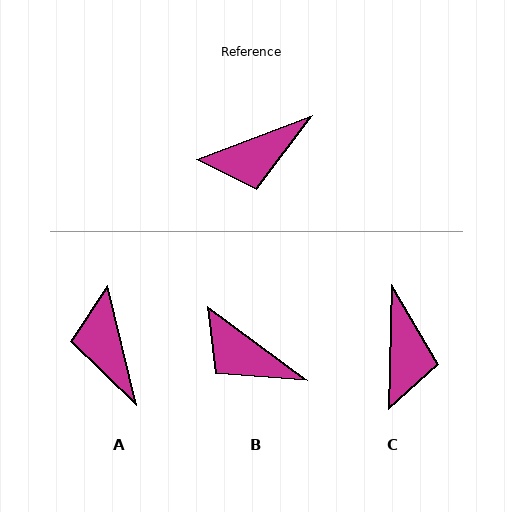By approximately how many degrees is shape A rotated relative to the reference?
Approximately 97 degrees clockwise.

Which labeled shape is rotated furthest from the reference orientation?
A, about 97 degrees away.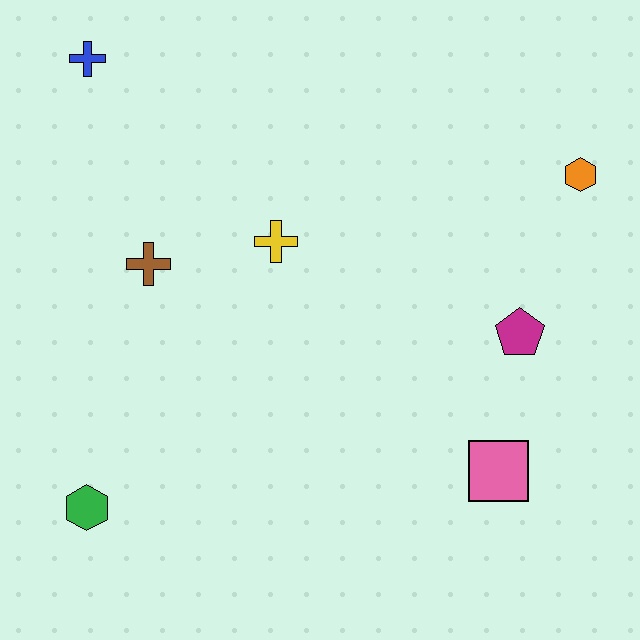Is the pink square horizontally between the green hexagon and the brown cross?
No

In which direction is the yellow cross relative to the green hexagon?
The yellow cross is above the green hexagon.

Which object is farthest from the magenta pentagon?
The blue cross is farthest from the magenta pentagon.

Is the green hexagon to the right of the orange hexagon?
No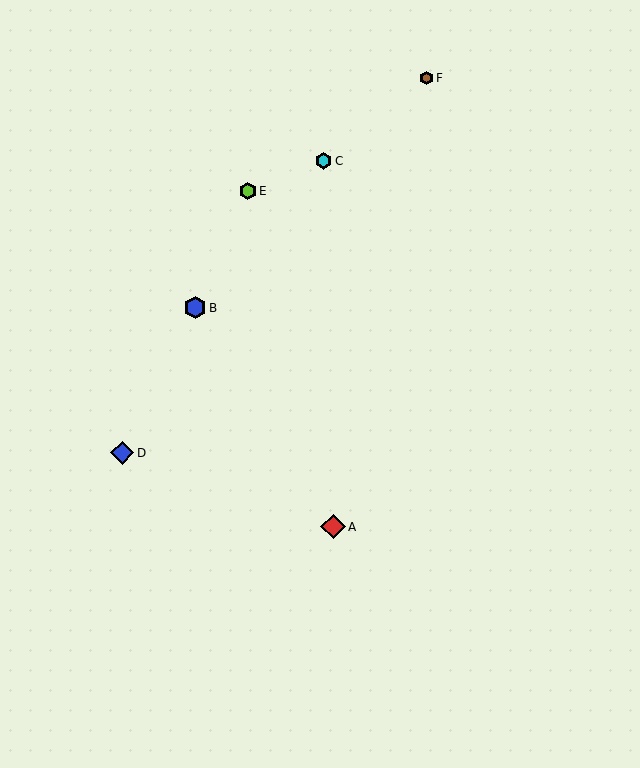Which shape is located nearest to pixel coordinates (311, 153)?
The cyan hexagon (labeled C) at (324, 161) is nearest to that location.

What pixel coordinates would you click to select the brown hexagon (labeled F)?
Click at (426, 78) to select the brown hexagon F.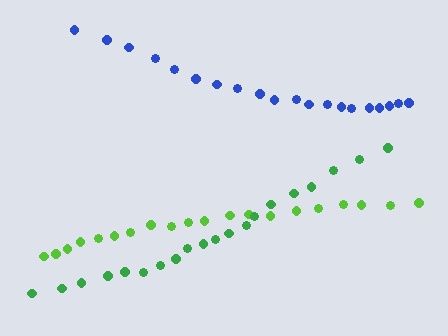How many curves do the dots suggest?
There are 3 distinct paths.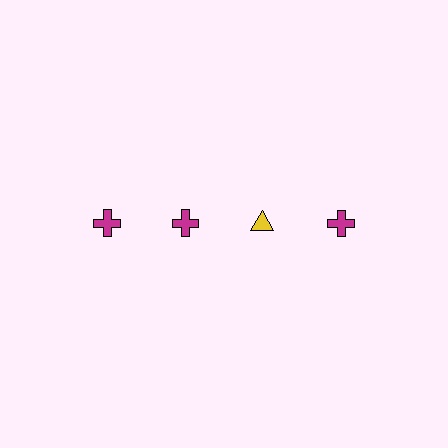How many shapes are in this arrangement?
There are 4 shapes arranged in a grid pattern.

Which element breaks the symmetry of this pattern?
The yellow triangle in the top row, center column breaks the symmetry. All other shapes are magenta crosses.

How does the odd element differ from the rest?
It differs in both color (yellow instead of magenta) and shape (triangle instead of cross).